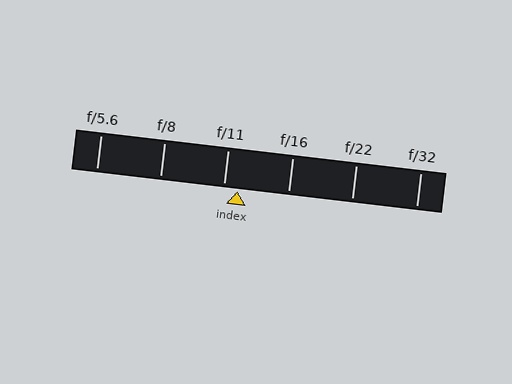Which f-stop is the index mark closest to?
The index mark is closest to f/11.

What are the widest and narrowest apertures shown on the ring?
The widest aperture shown is f/5.6 and the narrowest is f/32.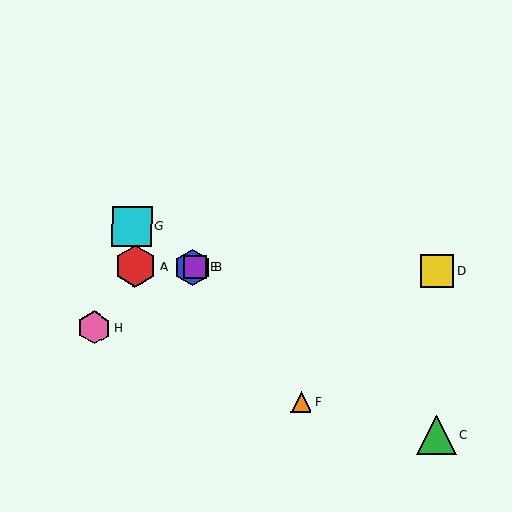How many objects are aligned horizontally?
4 objects (A, B, D, E) are aligned horizontally.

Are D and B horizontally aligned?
Yes, both are at y≈271.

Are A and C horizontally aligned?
No, A is at y≈266 and C is at y≈435.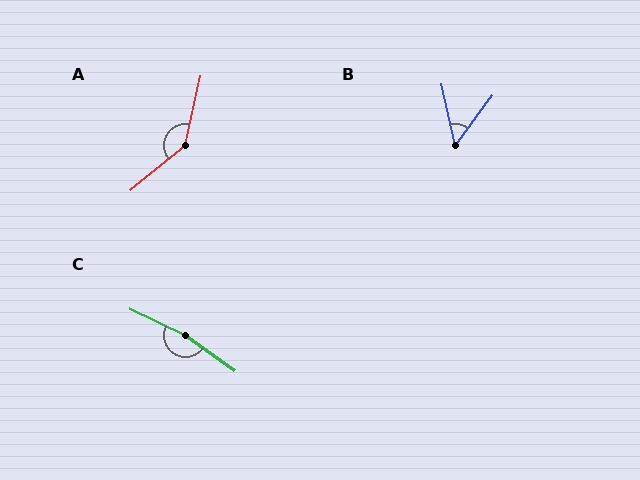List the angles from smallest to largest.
B (49°), A (142°), C (170°).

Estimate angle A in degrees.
Approximately 142 degrees.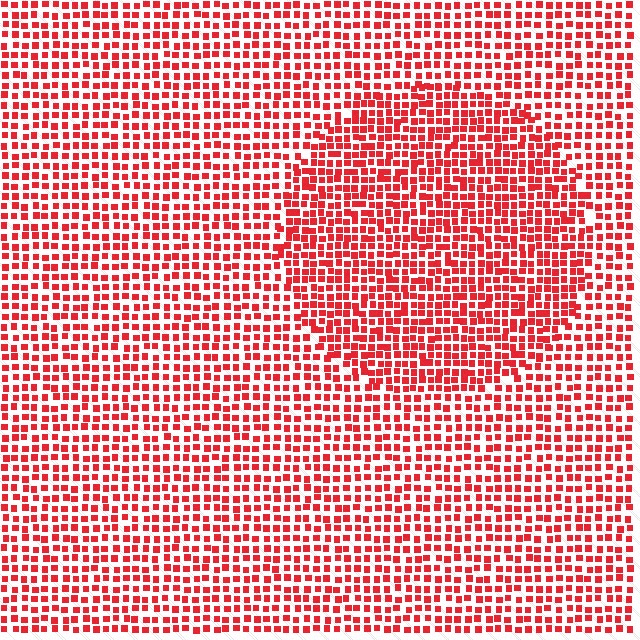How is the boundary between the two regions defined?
The boundary is defined by a change in element density (approximately 1.5x ratio). All elements are the same color, size, and shape.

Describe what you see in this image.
The image contains small red elements arranged at two different densities. A circle-shaped region is visible where the elements are more densely packed than the surrounding area.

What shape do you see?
I see a circle.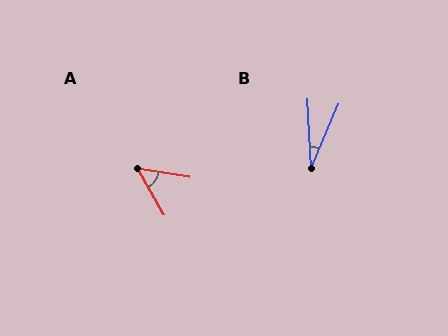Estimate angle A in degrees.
Approximately 51 degrees.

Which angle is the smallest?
B, at approximately 26 degrees.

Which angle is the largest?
A, at approximately 51 degrees.